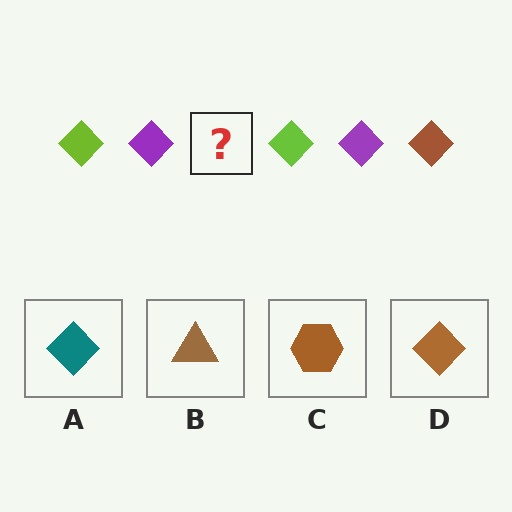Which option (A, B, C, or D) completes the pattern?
D.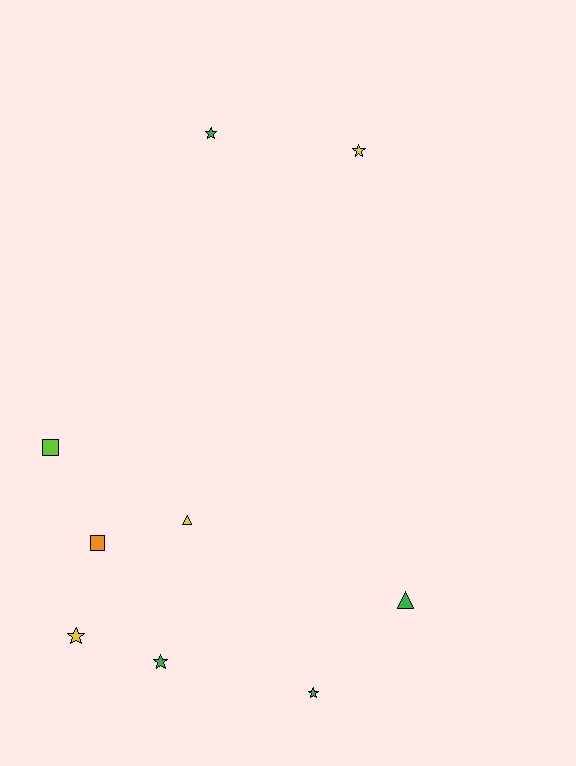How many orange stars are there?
There are no orange stars.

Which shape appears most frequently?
Star, with 5 objects.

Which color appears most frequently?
Green, with 4 objects.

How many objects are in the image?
There are 9 objects.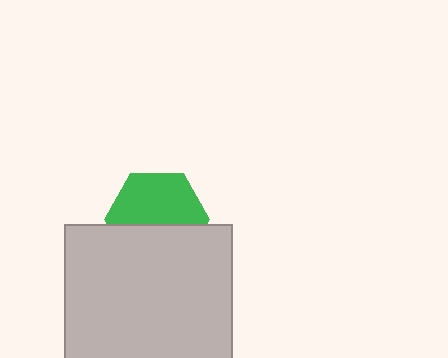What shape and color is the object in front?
The object in front is a light gray square.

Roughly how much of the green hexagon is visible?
About half of it is visible (roughly 56%).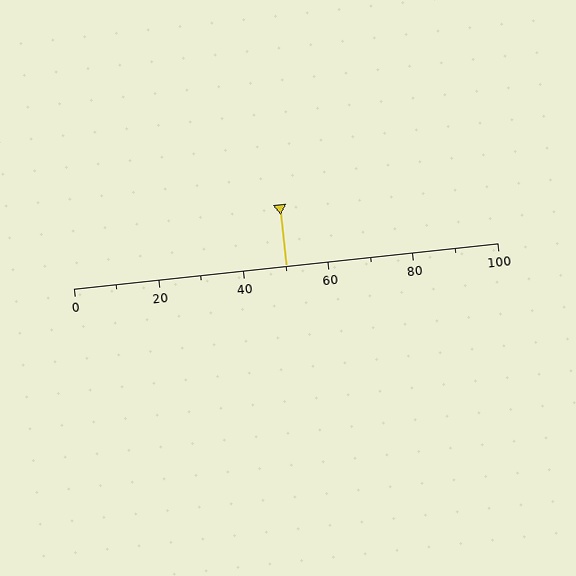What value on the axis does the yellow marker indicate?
The marker indicates approximately 50.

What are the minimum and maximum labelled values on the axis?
The axis runs from 0 to 100.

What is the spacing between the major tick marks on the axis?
The major ticks are spaced 20 apart.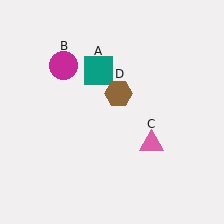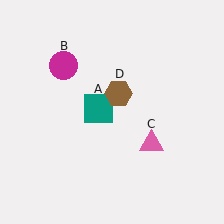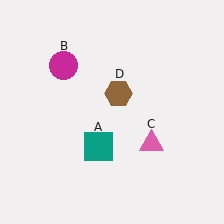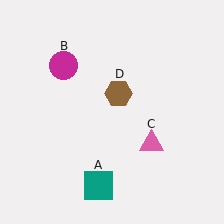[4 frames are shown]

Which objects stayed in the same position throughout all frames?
Magenta circle (object B) and pink triangle (object C) and brown hexagon (object D) remained stationary.